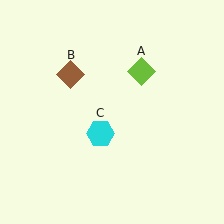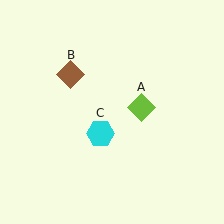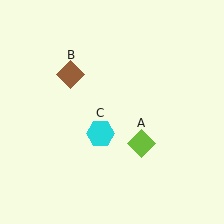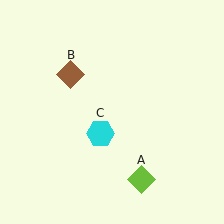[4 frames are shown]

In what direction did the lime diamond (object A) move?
The lime diamond (object A) moved down.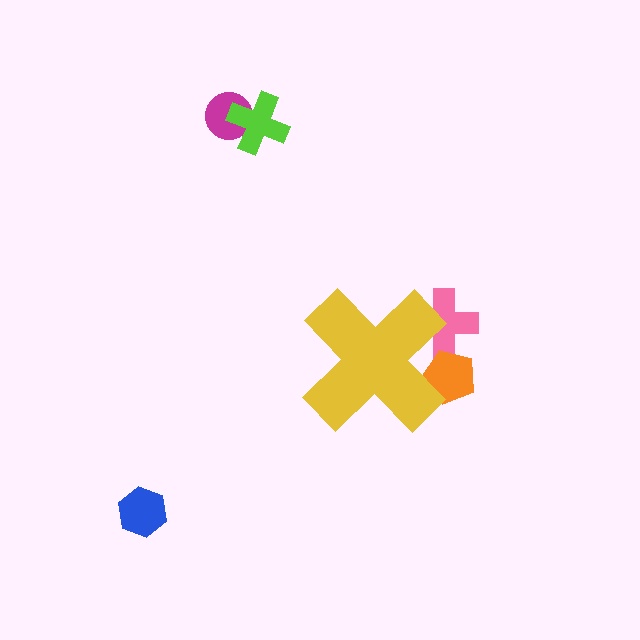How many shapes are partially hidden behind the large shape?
2 shapes are partially hidden.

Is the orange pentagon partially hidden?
Yes, the orange pentagon is partially hidden behind the yellow cross.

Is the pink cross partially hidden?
Yes, the pink cross is partially hidden behind the yellow cross.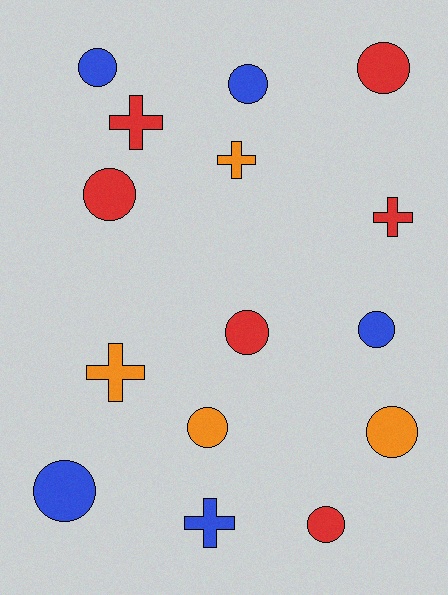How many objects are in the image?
There are 15 objects.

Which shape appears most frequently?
Circle, with 10 objects.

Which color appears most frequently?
Red, with 6 objects.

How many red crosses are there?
There are 2 red crosses.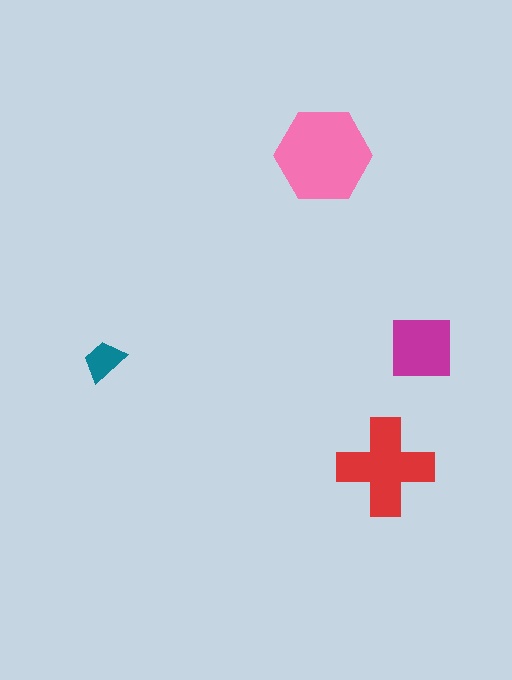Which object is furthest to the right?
The magenta square is rightmost.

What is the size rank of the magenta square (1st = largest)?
3rd.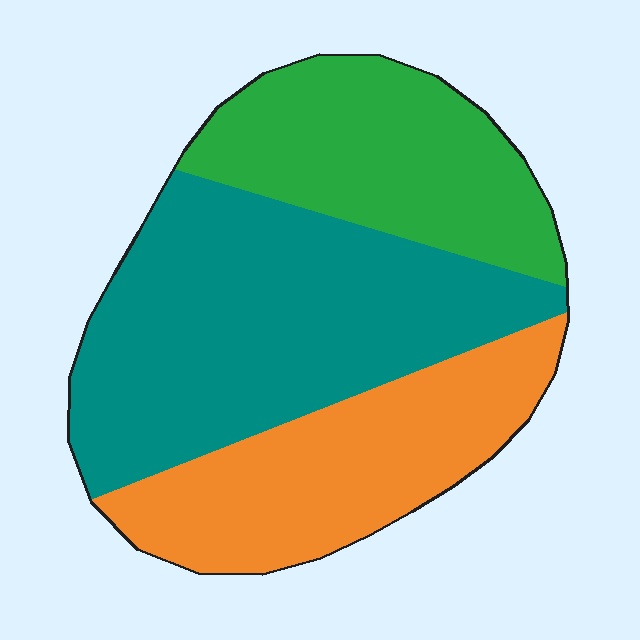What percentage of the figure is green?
Green takes up about one quarter (1/4) of the figure.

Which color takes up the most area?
Teal, at roughly 45%.